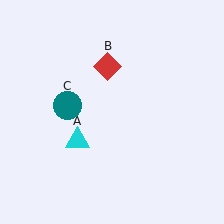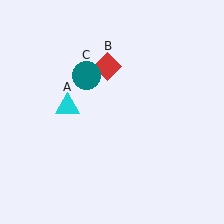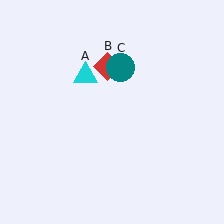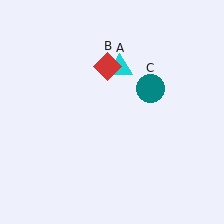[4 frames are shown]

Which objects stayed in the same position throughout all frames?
Red diamond (object B) remained stationary.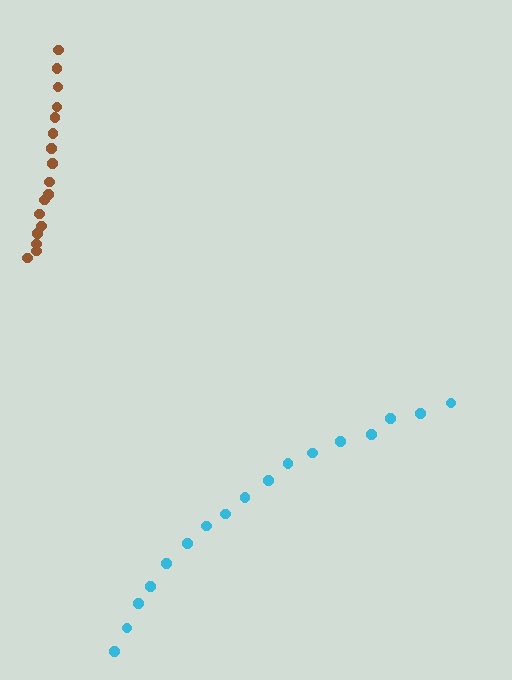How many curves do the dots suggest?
There are 2 distinct paths.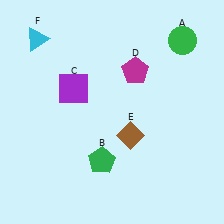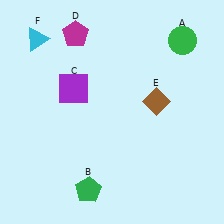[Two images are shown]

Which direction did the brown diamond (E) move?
The brown diamond (E) moved up.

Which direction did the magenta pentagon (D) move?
The magenta pentagon (D) moved left.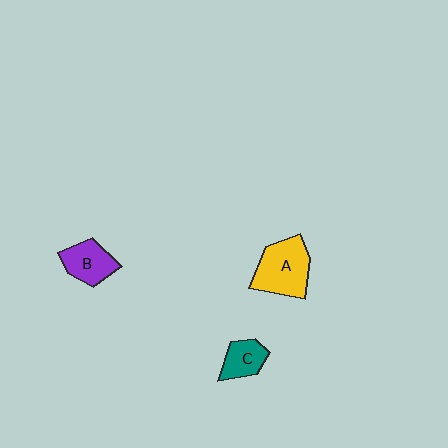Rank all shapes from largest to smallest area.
From largest to smallest: A (yellow), B (purple), C (teal).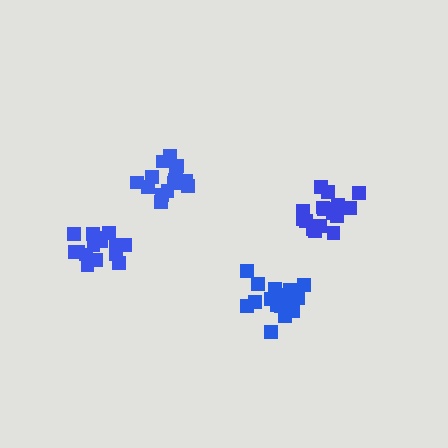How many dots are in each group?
Group 1: 17 dots, Group 2: 14 dots, Group 3: 18 dots, Group 4: 15 dots (64 total).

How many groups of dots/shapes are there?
There are 4 groups.